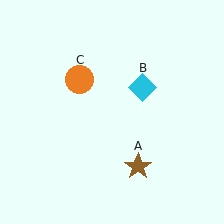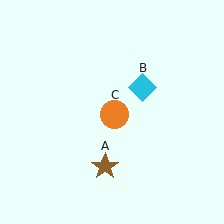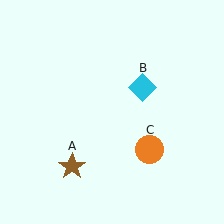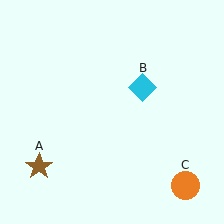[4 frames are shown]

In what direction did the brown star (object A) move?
The brown star (object A) moved left.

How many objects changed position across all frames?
2 objects changed position: brown star (object A), orange circle (object C).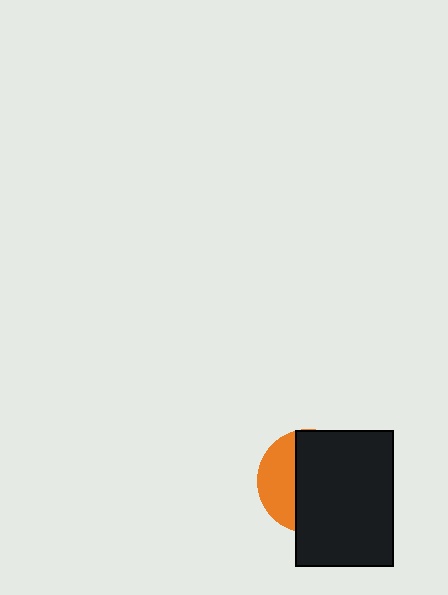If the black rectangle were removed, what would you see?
You would see the complete orange circle.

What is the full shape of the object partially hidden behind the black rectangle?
The partially hidden object is an orange circle.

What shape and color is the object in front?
The object in front is a black rectangle.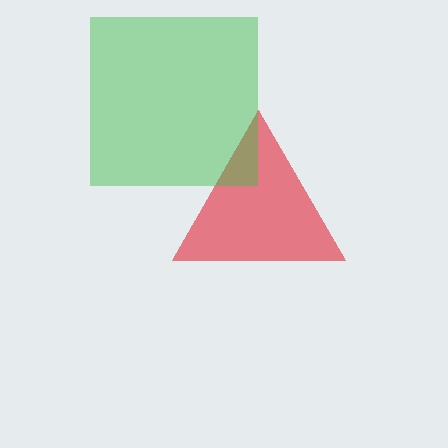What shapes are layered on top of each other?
The layered shapes are: a red triangle, a green square.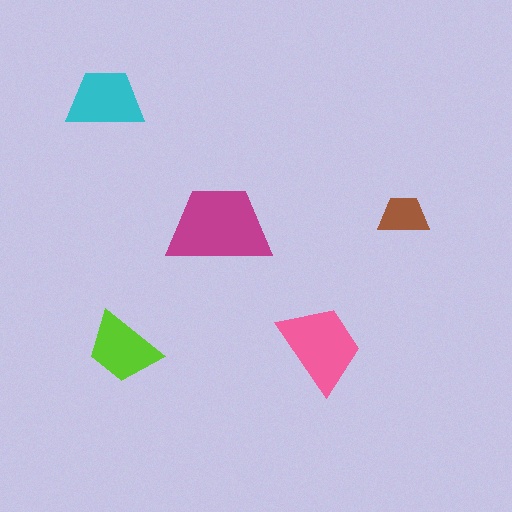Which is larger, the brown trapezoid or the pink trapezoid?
The pink one.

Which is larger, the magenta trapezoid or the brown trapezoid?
The magenta one.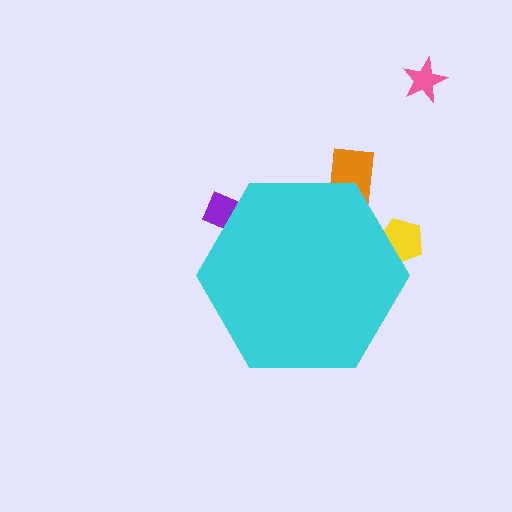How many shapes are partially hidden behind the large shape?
3 shapes are partially hidden.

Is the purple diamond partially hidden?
Yes, the purple diamond is partially hidden behind the cyan hexagon.